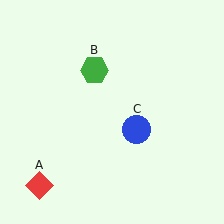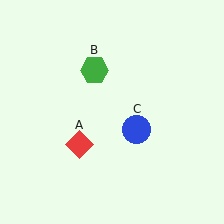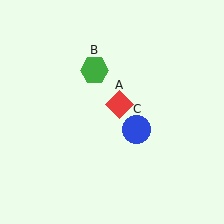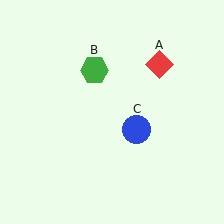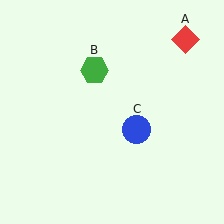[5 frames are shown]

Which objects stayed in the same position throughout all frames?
Green hexagon (object B) and blue circle (object C) remained stationary.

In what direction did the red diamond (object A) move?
The red diamond (object A) moved up and to the right.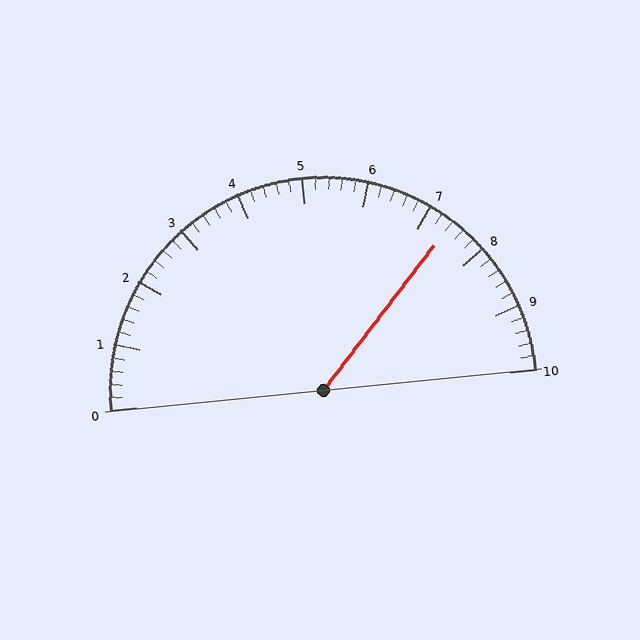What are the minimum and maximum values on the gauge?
The gauge ranges from 0 to 10.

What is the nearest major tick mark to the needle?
The nearest major tick mark is 7.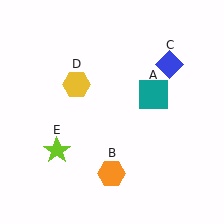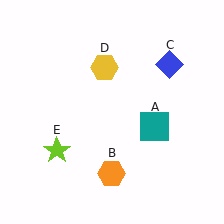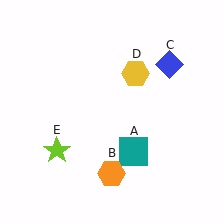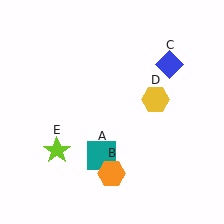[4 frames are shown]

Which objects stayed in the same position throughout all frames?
Orange hexagon (object B) and blue diamond (object C) and lime star (object E) remained stationary.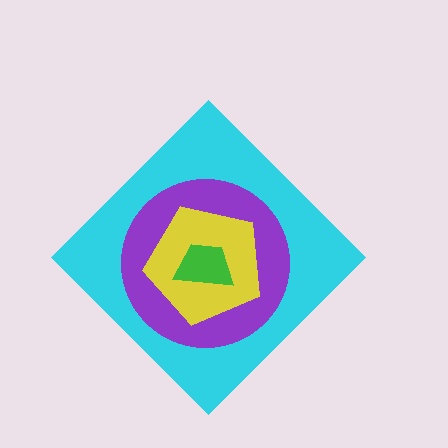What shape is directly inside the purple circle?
The yellow pentagon.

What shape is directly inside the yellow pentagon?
The green trapezoid.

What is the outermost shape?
The cyan diamond.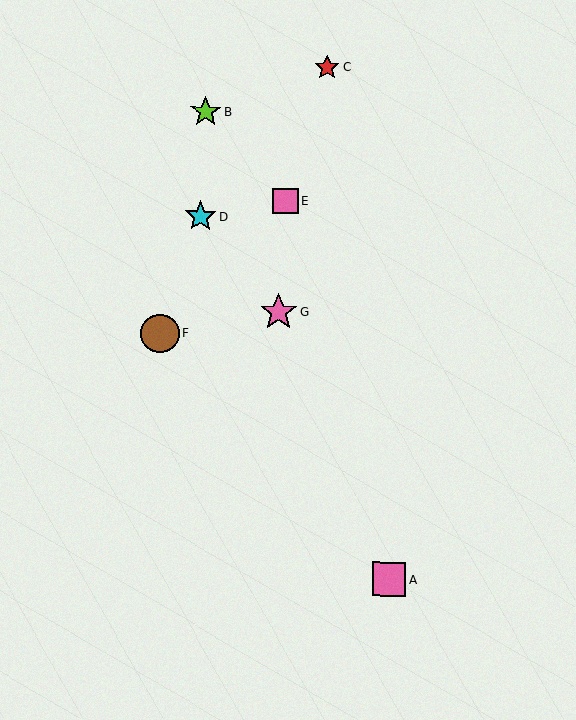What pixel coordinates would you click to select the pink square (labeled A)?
Click at (389, 579) to select the pink square A.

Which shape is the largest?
The brown circle (labeled F) is the largest.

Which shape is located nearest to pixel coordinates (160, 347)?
The brown circle (labeled F) at (160, 334) is nearest to that location.